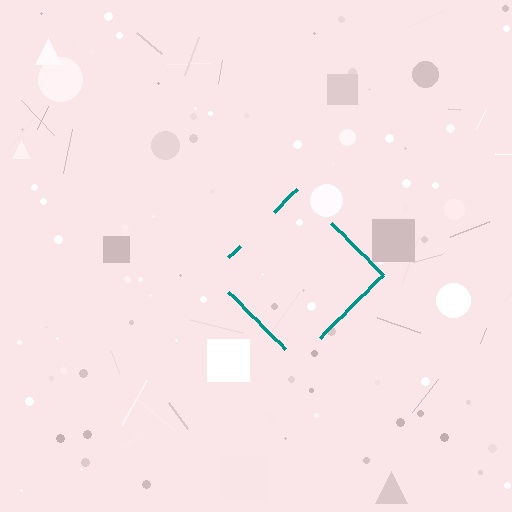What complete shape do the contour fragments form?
The contour fragments form a diamond.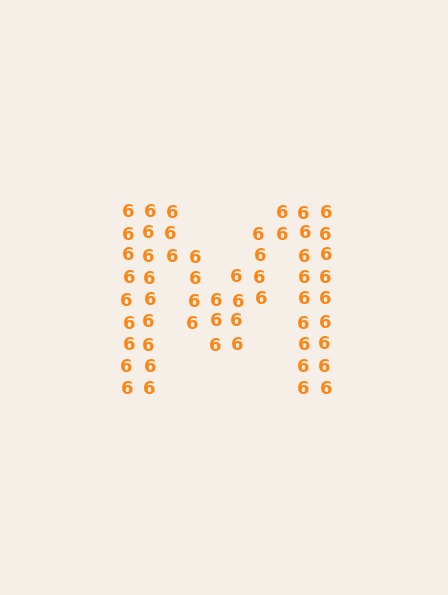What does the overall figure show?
The overall figure shows the letter M.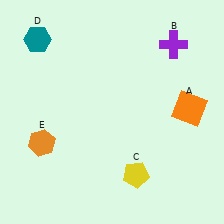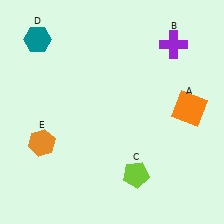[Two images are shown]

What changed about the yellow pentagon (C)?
In Image 1, C is yellow. In Image 2, it changed to lime.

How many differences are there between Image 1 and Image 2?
There is 1 difference between the two images.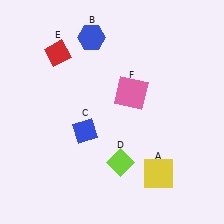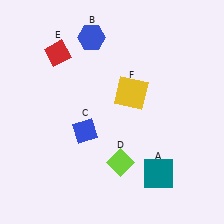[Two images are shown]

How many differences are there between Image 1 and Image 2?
There are 2 differences between the two images.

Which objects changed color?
A changed from yellow to teal. F changed from pink to yellow.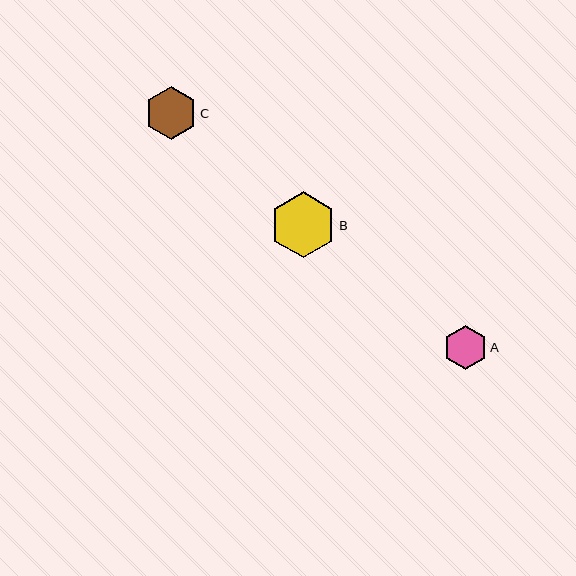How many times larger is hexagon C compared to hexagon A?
Hexagon C is approximately 1.2 times the size of hexagon A.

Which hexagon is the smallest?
Hexagon A is the smallest with a size of approximately 44 pixels.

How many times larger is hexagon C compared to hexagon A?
Hexagon C is approximately 1.2 times the size of hexagon A.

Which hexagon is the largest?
Hexagon B is the largest with a size of approximately 66 pixels.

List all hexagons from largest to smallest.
From largest to smallest: B, C, A.